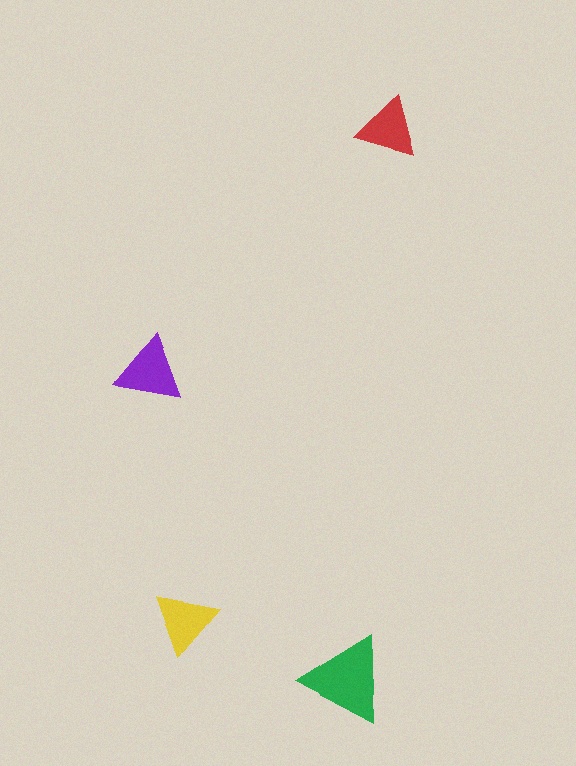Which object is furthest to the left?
The purple triangle is leftmost.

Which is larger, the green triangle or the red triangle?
The green one.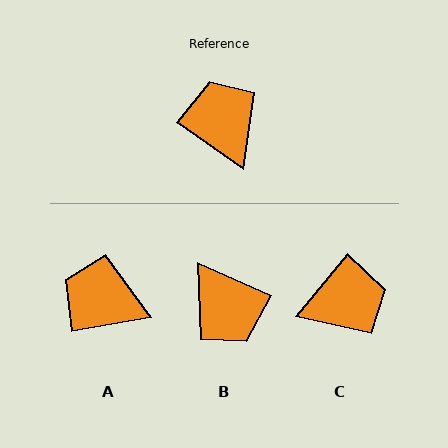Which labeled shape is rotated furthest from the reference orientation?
B, about 170 degrees away.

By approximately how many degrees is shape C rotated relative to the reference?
Approximately 95 degrees clockwise.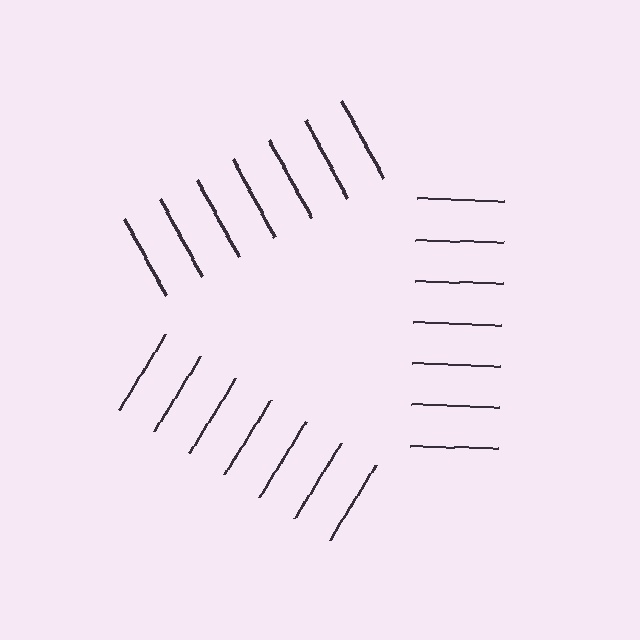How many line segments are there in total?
21 — 7 along each of the 3 edges.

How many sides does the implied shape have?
3 sides — the line-ends trace a triangle.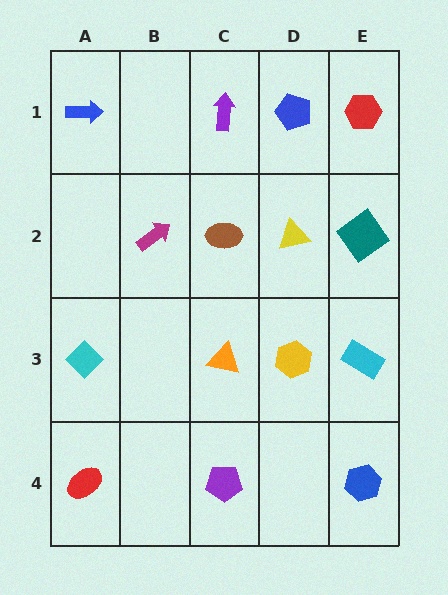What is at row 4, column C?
A purple pentagon.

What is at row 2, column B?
A magenta arrow.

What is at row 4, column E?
A blue hexagon.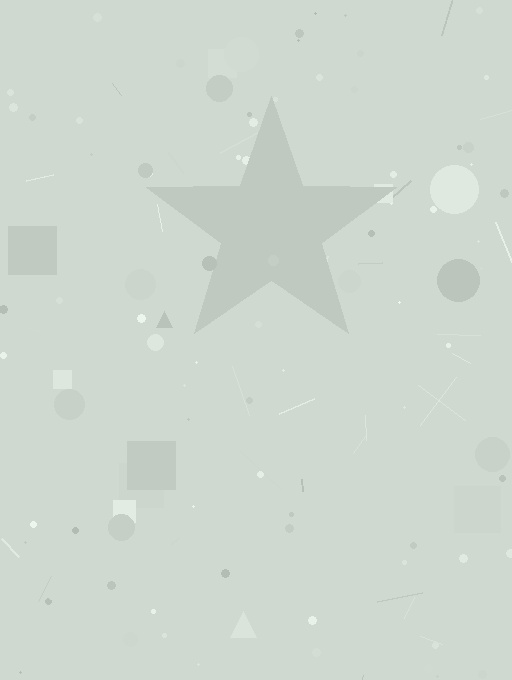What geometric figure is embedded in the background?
A star is embedded in the background.